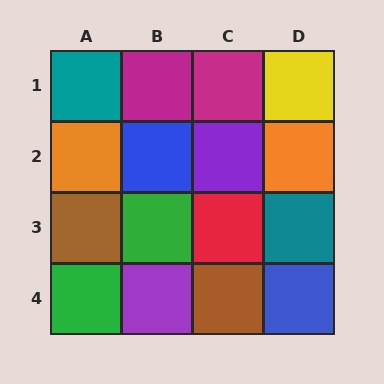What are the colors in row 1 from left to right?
Teal, magenta, magenta, yellow.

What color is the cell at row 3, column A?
Brown.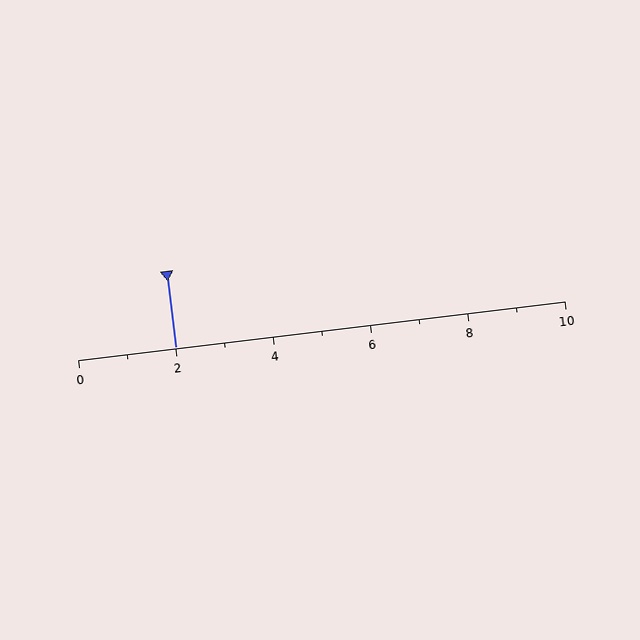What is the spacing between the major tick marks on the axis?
The major ticks are spaced 2 apart.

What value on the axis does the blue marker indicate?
The marker indicates approximately 2.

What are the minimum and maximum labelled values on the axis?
The axis runs from 0 to 10.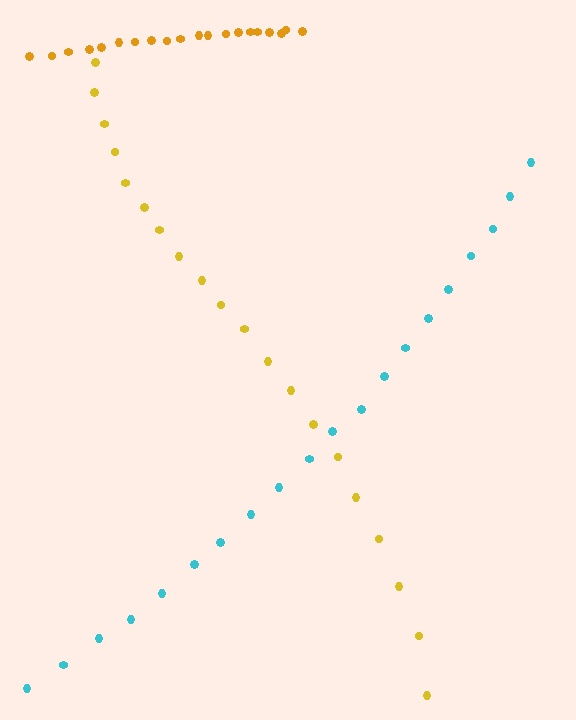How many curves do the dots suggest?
There are 3 distinct paths.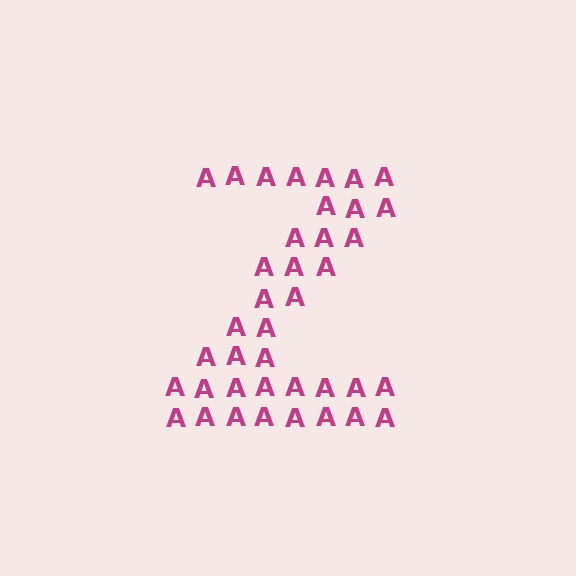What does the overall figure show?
The overall figure shows the letter Z.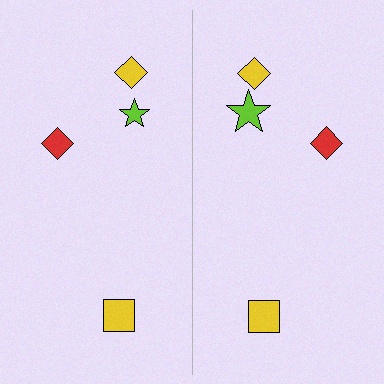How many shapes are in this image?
There are 8 shapes in this image.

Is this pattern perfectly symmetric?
No, the pattern is not perfectly symmetric. The lime star on the right side has a different size than its mirror counterpart.